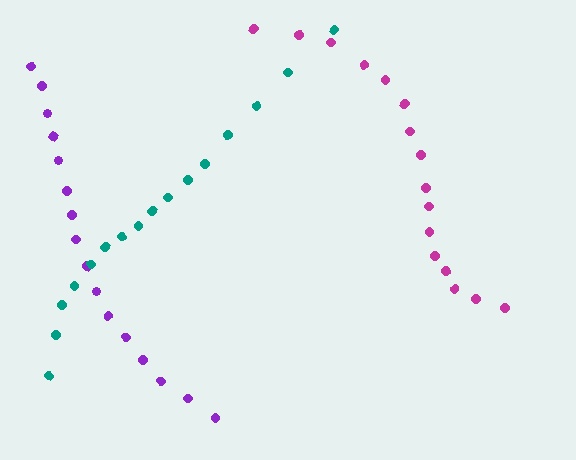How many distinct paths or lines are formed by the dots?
There are 3 distinct paths.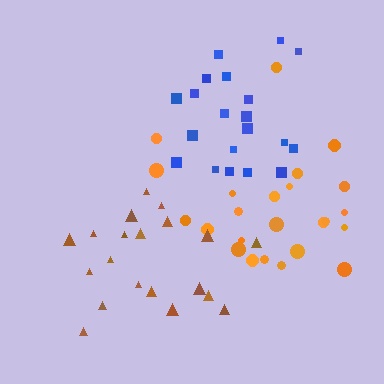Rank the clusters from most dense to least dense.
blue, brown, orange.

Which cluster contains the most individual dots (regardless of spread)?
Orange (24).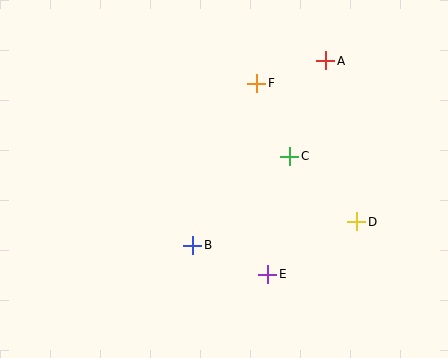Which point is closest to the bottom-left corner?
Point B is closest to the bottom-left corner.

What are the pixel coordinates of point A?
Point A is at (326, 61).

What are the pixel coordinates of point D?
Point D is at (357, 222).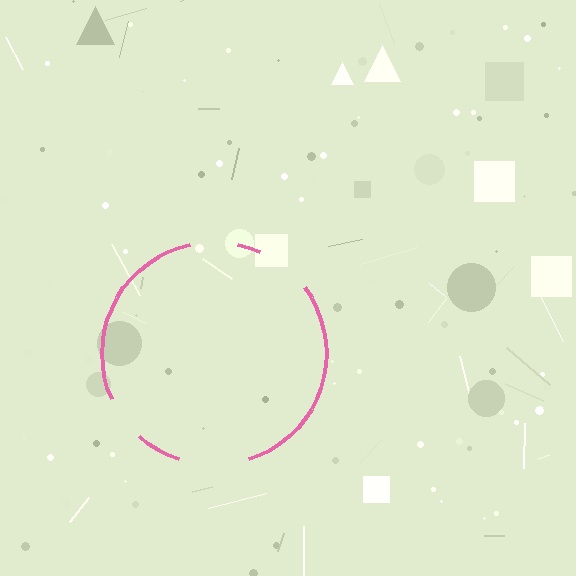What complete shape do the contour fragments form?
The contour fragments form a circle.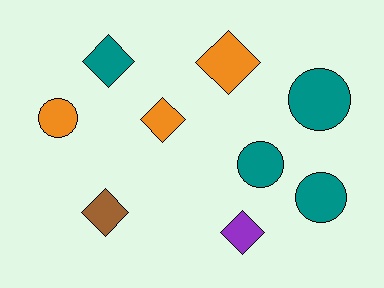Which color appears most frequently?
Teal, with 4 objects.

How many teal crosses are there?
There are no teal crosses.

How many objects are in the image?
There are 9 objects.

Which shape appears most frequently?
Diamond, with 5 objects.